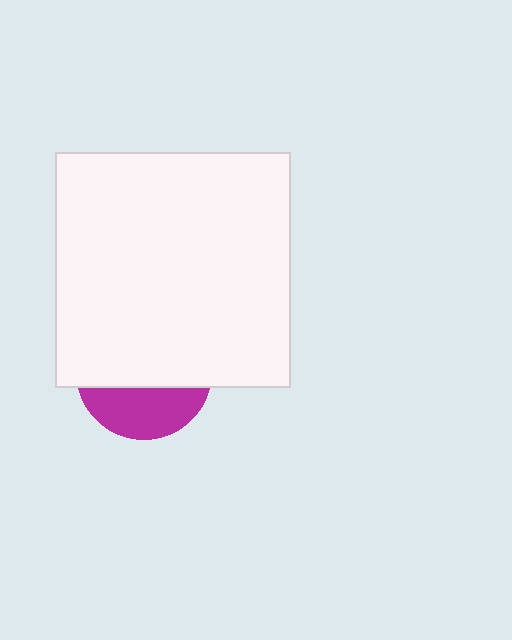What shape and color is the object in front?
The object in front is a white square.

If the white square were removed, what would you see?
You would see the complete magenta circle.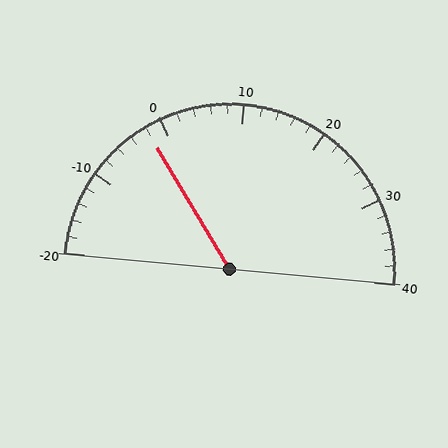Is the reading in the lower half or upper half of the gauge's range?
The reading is in the lower half of the range (-20 to 40).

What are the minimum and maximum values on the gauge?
The gauge ranges from -20 to 40.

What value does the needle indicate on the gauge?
The needle indicates approximately -2.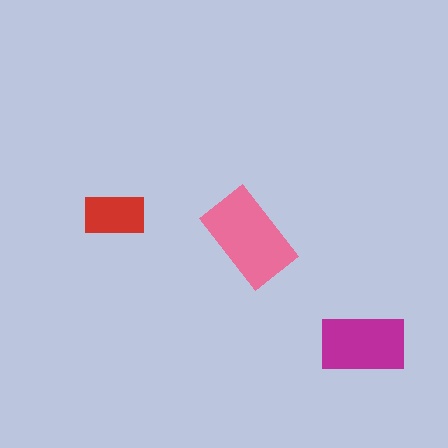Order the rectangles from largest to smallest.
the pink one, the magenta one, the red one.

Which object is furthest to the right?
The magenta rectangle is rightmost.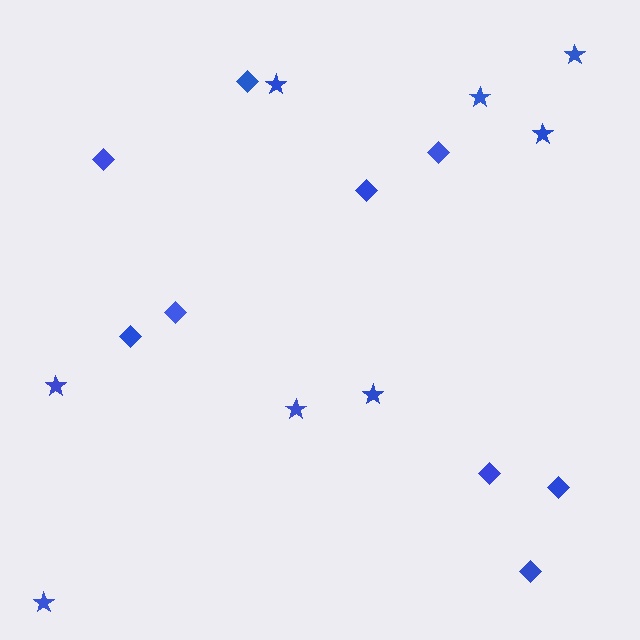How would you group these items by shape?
There are 2 groups: one group of stars (8) and one group of diamonds (9).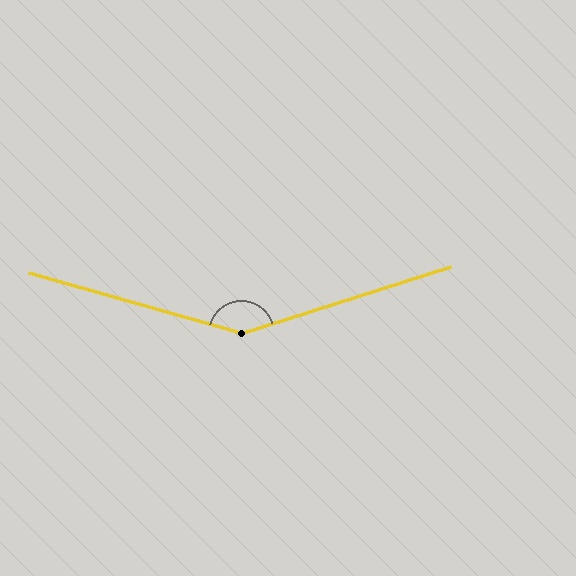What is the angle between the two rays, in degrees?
Approximately 146 degrees.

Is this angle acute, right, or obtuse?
It is obtuse.